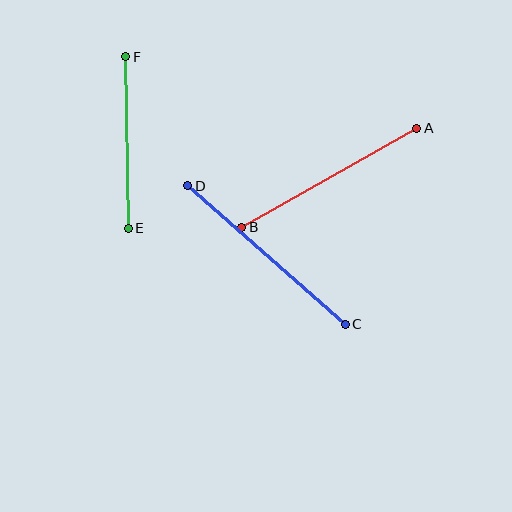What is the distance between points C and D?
The distance is approximately 210 pixels.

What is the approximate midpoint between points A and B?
The midpoint is at approximately (329, 178) pixels.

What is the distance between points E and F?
The distance is approximately 171 pixels.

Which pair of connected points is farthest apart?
Points C and D are farthest apart.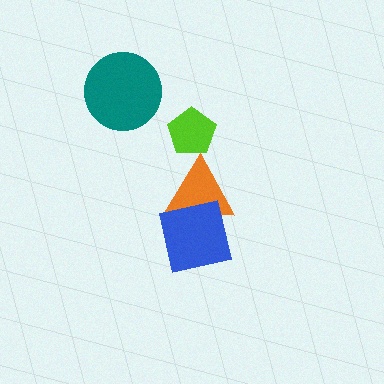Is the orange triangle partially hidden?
Yes, it is partially covered by another shape.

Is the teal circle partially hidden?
No, no other shape covers it.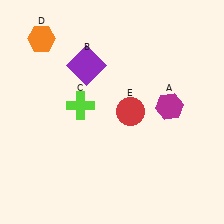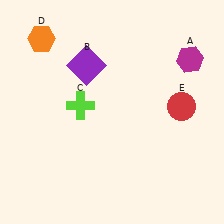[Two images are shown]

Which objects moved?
The objects that moved are: the magenta hexagon (A), the red circle (E).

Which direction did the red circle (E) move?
The red circle (E) moved right.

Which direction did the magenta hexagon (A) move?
The magenta hexagon (A) moved up.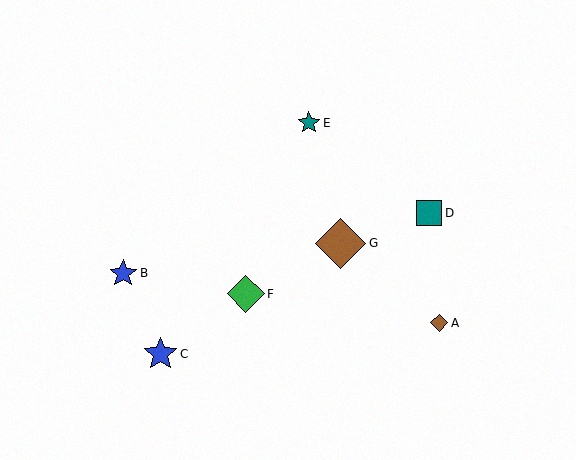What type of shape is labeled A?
Shape A is a brown diamond.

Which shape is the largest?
The brown diamond (labeled G) is the largest.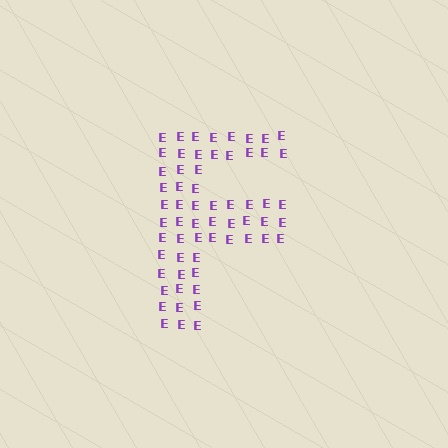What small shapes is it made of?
It is made of small letter E's.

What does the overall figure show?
The overall figure shows the letter F.